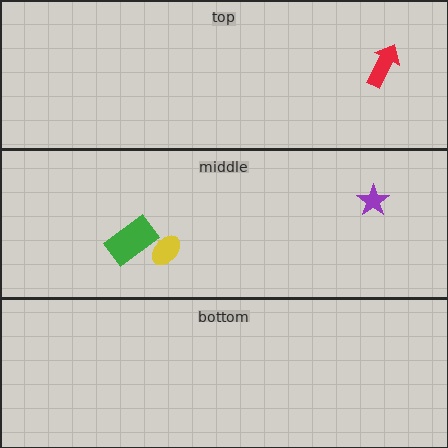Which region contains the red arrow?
The top region.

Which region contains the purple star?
The middle region.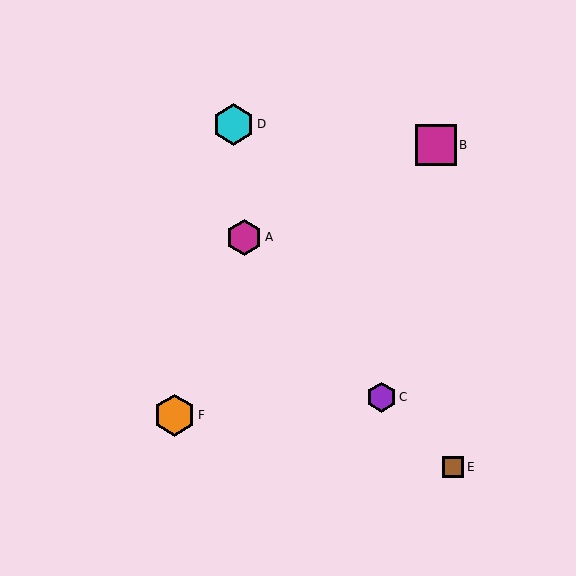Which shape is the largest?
The orange hexagon (labeled F) is the largest.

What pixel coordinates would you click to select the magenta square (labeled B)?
Click at (436, 145) to select the magenta square B.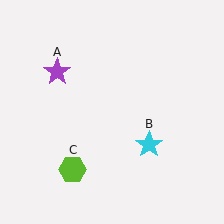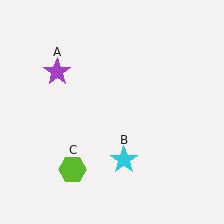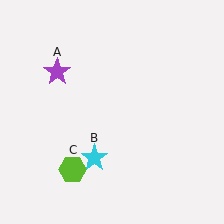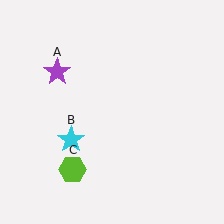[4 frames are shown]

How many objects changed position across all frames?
1 object changed position: cyan star (object B).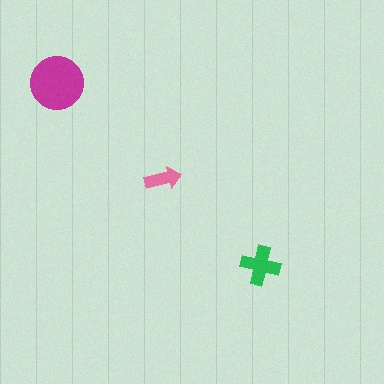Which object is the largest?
The magenta circle.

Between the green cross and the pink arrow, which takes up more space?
The green cross.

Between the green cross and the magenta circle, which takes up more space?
The magenta circle.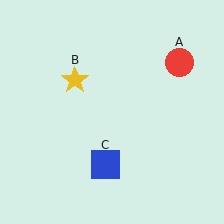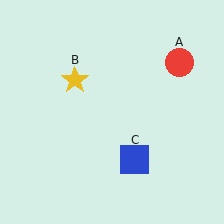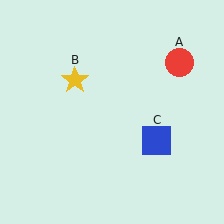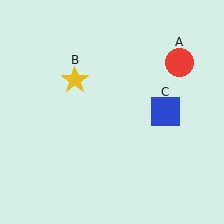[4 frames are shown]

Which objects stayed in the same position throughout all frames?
Red circle (object A) and yellow star (object B) remained stationary.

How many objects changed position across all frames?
1 object changed position: blue square (object C).